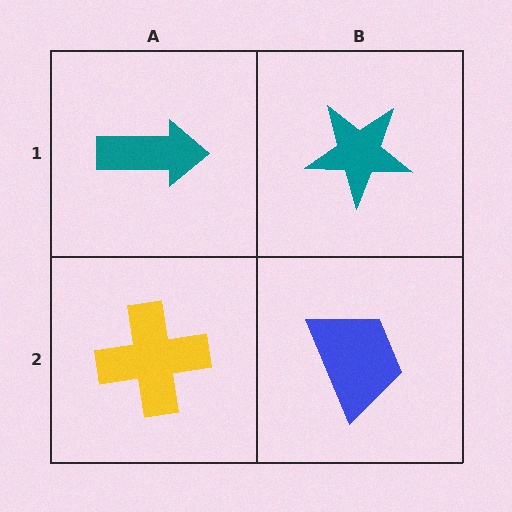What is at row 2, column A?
A yellow cross.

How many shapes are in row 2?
2 shapes.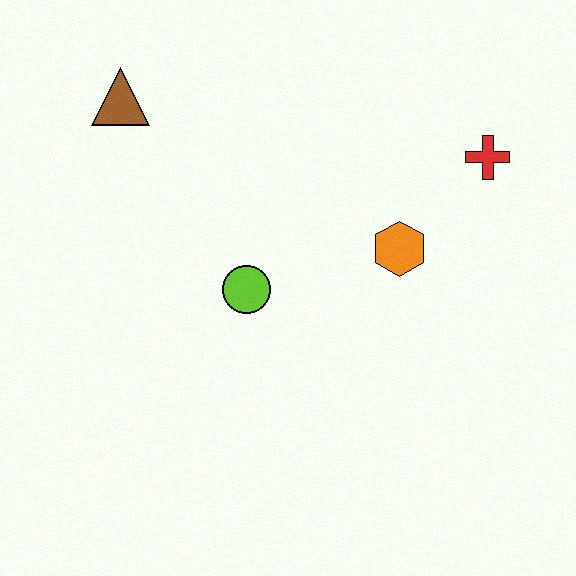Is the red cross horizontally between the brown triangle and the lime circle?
No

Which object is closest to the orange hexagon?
The red cross is closest to the orange hexagon.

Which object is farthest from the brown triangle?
The red cross is farthest from the brown triangle.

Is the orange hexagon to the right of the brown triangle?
Yes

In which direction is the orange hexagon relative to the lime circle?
The orange hexagon is to the right of the lime circle.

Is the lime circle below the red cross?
Yes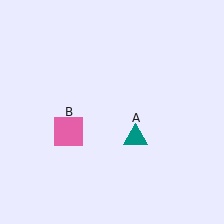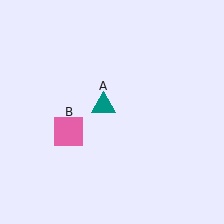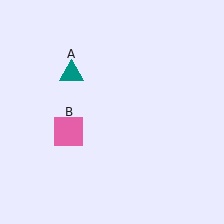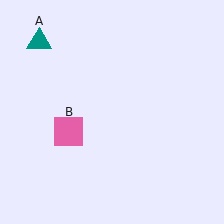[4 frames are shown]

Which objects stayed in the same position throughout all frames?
Pink square (object B) remained stationary.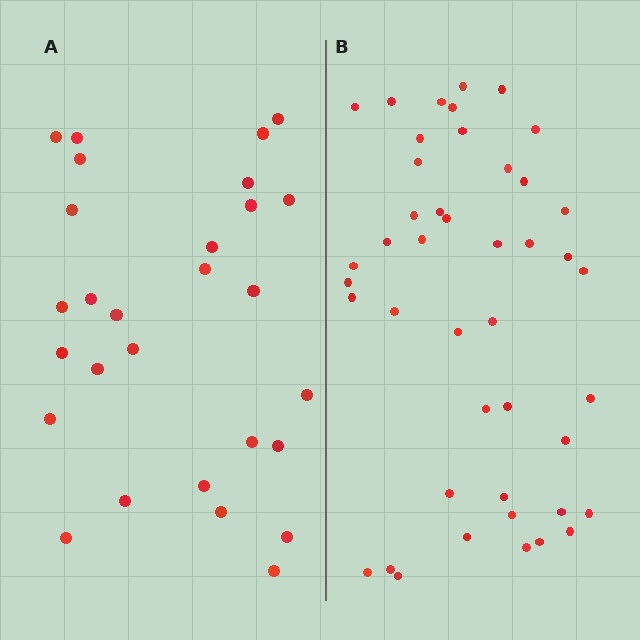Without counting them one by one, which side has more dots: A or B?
Region B (the right region) has more dots.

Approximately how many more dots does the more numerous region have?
Region B has approximately 15 more dots than region A.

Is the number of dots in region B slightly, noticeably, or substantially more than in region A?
Region B has substantially more. The ratio is roughly 1.6 to 1.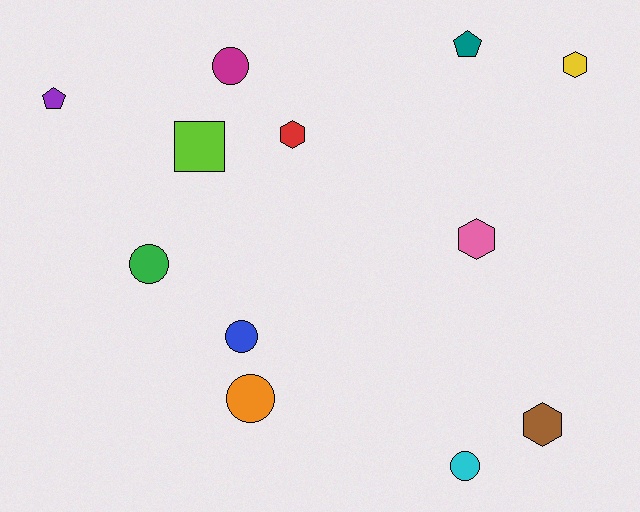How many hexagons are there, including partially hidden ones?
There are 4 hexagons.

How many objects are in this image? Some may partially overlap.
There are 12 objects.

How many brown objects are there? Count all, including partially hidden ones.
There is 1 brown object.